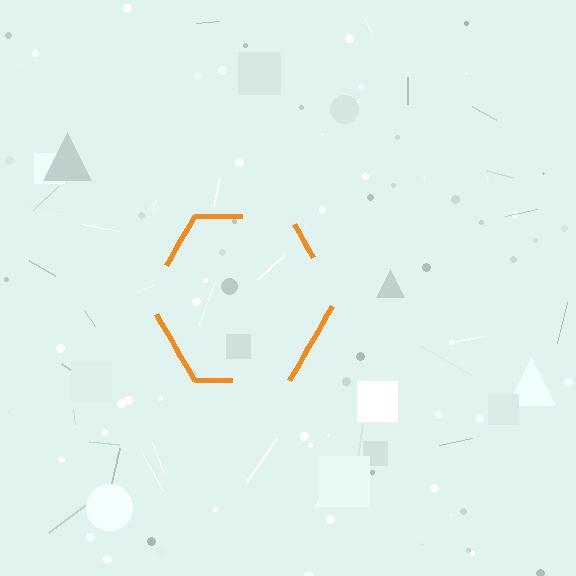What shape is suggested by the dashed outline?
The dashed outline suggests a hexagon.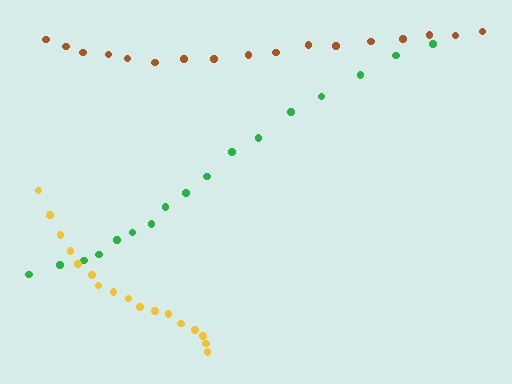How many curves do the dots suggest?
There are 3 distinct paths.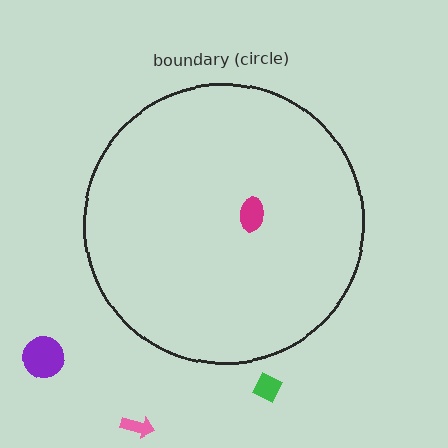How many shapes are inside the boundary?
1 inside, 3 outside.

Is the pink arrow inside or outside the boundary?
Outside.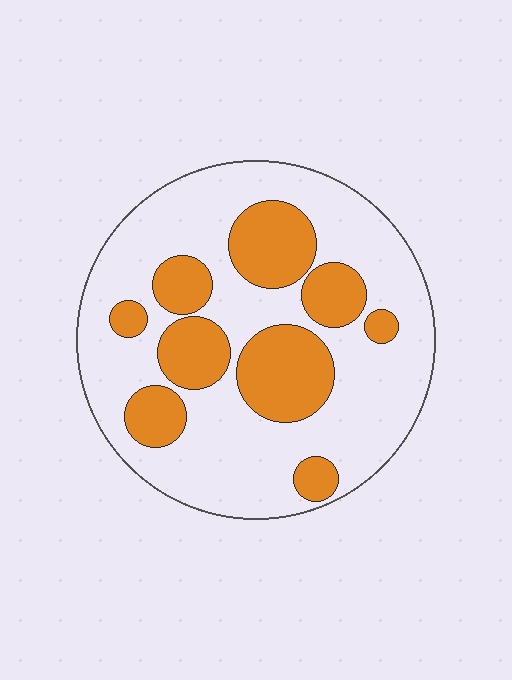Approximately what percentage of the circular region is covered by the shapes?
Approximately 30%.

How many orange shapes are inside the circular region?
9.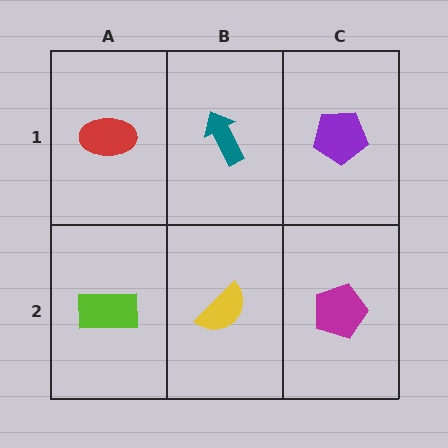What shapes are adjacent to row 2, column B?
A teal arrow (row 1, column B), a lime rectangle (row 2, column A), a magenta pentagon (row 2, column C).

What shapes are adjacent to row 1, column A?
A lime rectangle (row 2, column A), a teal arrow (row 1, column B).